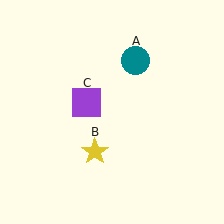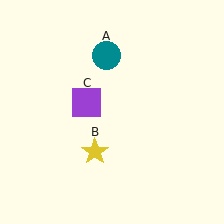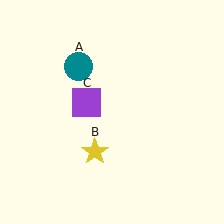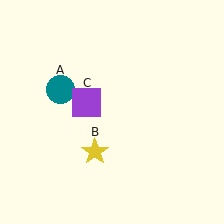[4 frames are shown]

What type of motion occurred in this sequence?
The teal circle (object A) rotated counterclockwise around the center of the scene.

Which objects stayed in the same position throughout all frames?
Yellow star (object B) and purple square (object C) remained stationary.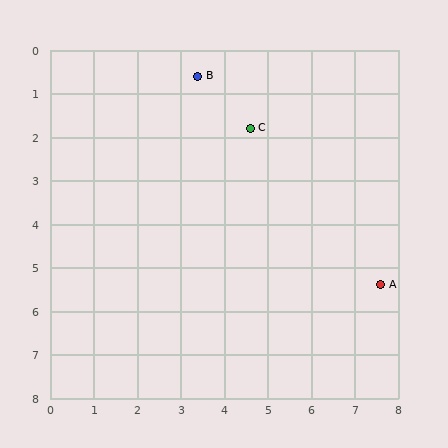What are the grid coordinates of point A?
Point A is at approximately (7.6, 5.4).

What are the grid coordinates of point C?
Point C is at approximately (4.6, 1.8).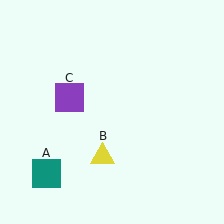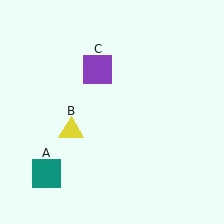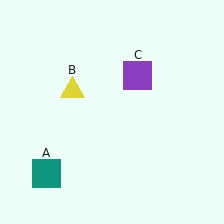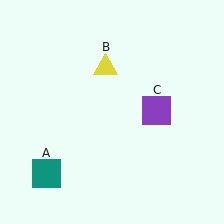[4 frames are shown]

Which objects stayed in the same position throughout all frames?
Teal square (object A) remained stationary.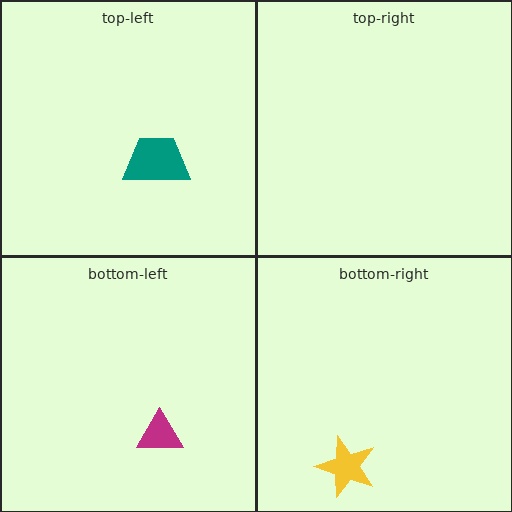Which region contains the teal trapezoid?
The top-left region.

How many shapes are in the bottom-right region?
1.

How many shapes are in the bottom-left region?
1.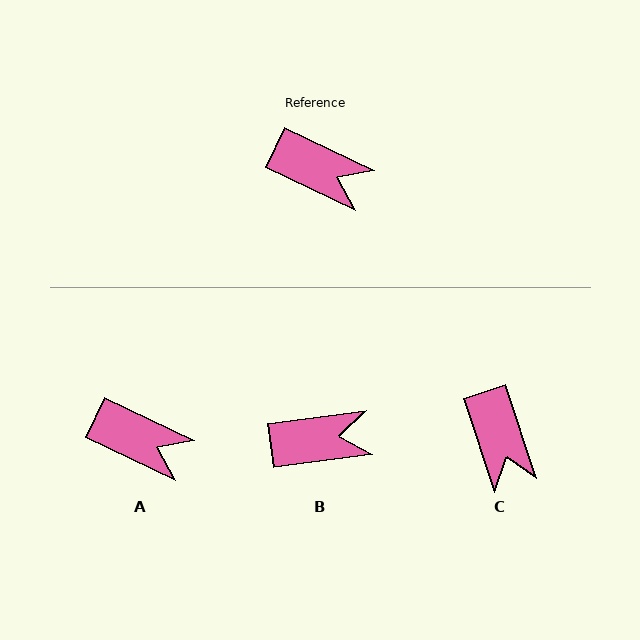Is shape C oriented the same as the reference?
No, it is off by about 46 degrees.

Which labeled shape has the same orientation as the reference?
A.